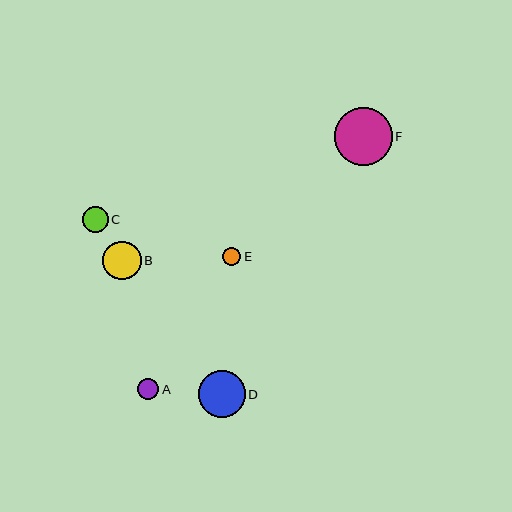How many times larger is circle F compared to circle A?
Circle F is approximately 2.7 times the size of circle A.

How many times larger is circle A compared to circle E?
Circle A is approximately 1.2 times the size of circle E.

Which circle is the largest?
Circle F is the largest with a size of approximately 58 pixels.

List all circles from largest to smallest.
From largest to smallest: F, D, B, C, A, E.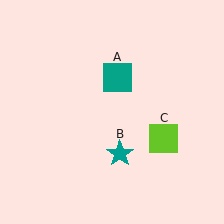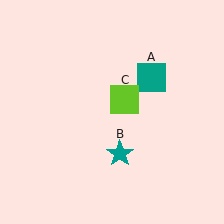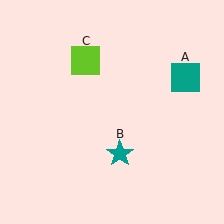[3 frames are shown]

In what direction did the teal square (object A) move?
The teal square (object A) moved right.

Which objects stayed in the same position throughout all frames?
Teal star (object B) remained stationary.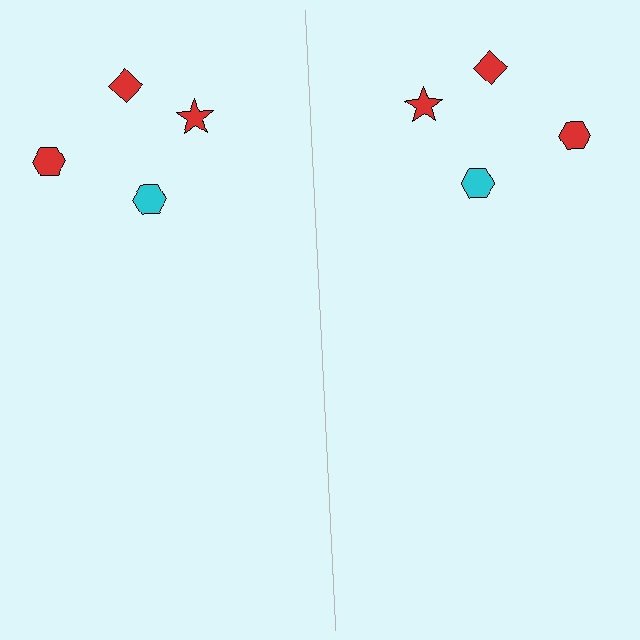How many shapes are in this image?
There are 8 shapes in this image.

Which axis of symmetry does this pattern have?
The pattern has a vertical axis of symmetry running through the center of the image.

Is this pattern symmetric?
Yes, this pattern has bilateral (reflection) symmetry.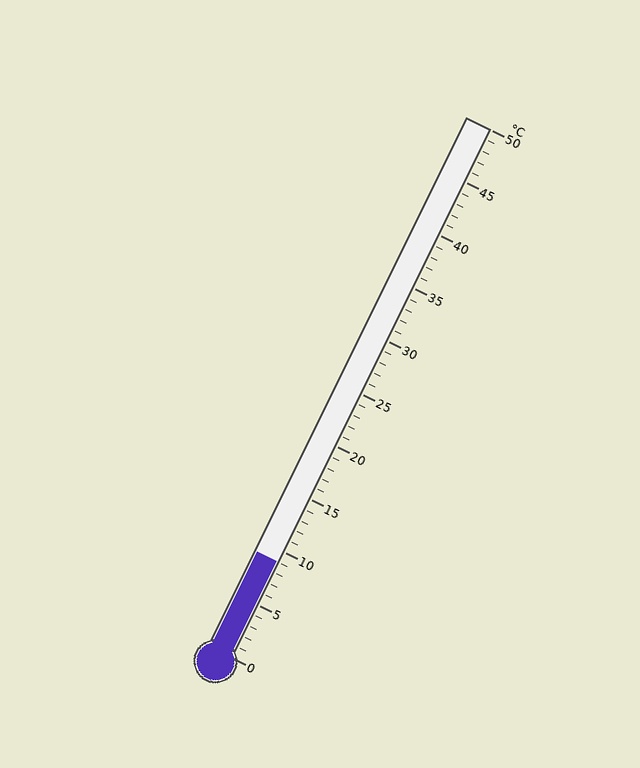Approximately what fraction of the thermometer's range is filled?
The thermometer is filled to approximately 20% of its range.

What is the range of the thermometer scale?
The thermometer scale ranges from 0°C to 50°C.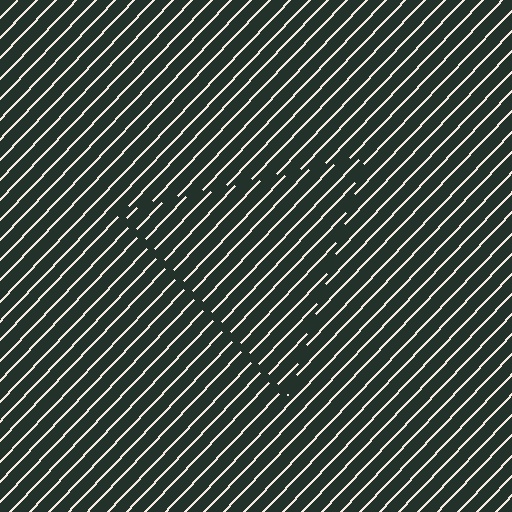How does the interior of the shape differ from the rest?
The interior of the shape contains the same grating, shifted by half a period — the contour is defined by the phase discontinuity where line-ends from the inner and outer gratings abut.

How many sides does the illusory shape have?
3 sides — the line-ends trace a triangle.